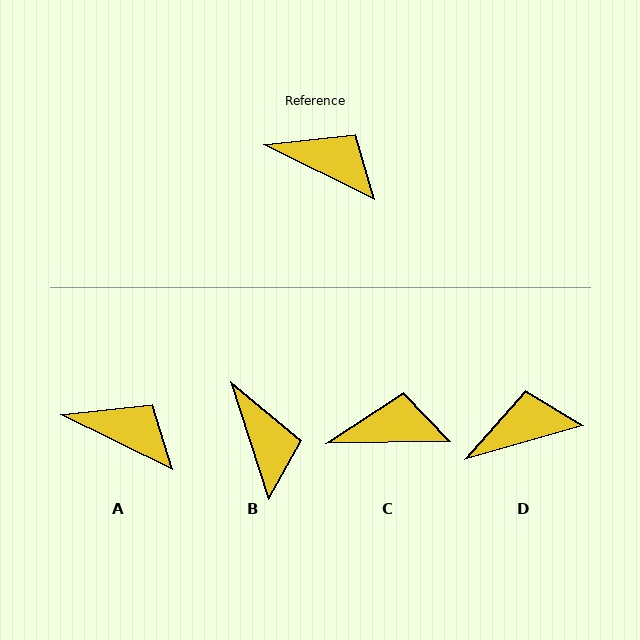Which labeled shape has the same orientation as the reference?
A.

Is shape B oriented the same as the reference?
No, it is off by about 46 degrees.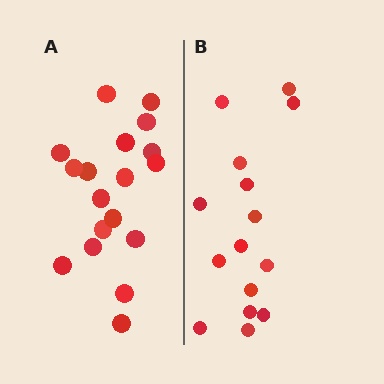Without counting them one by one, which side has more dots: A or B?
Region A (the left region) has more dots.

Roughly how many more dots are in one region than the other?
Region A has just a few more — roughly 2 or 3 more dots than region B.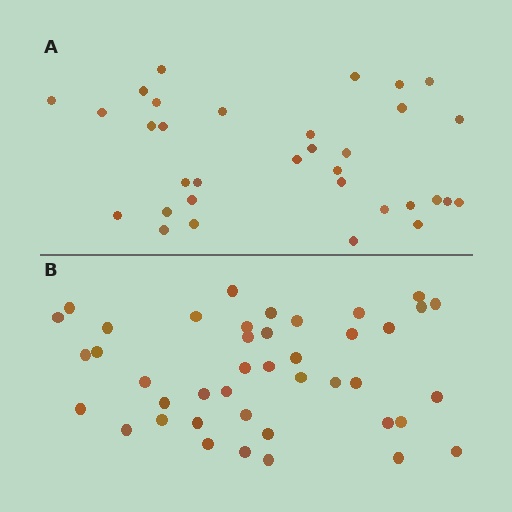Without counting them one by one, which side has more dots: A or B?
Region B (the bottom region) has more dots.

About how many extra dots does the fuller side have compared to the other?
Region B has roughly 8 or so more dots than region A.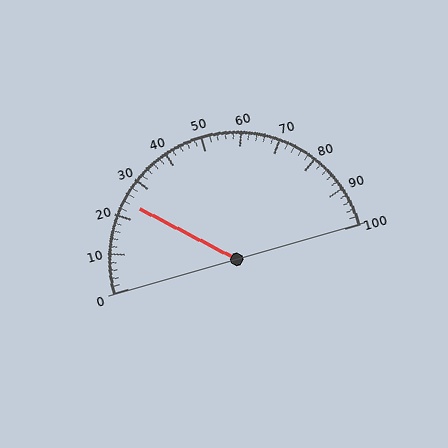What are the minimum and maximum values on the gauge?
The gauge ranges from 0 to 100.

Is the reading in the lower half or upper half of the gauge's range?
The reading is in the lower half of the range (0 to 100).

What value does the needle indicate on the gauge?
The needle indicates approximately 24.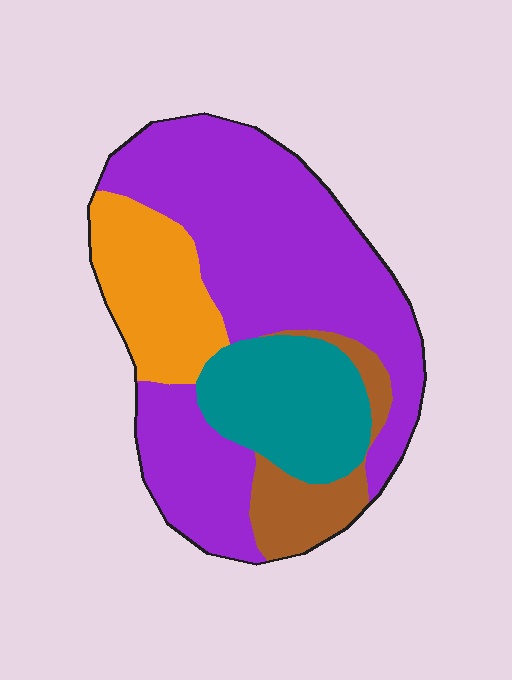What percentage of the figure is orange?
Orange covers about 15% of the figure.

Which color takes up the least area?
Brown, at roughly 10%.